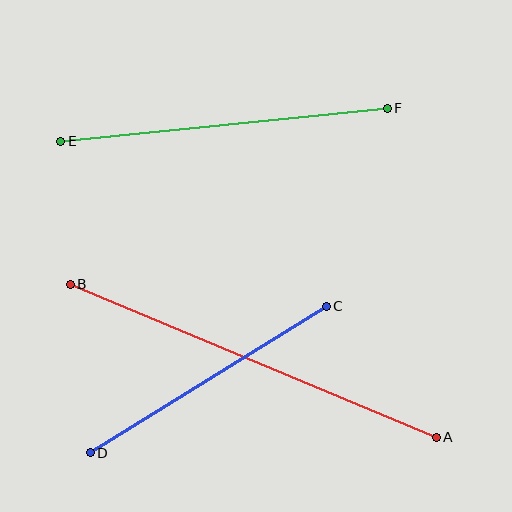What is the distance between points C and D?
The distance is approximately 278 pixels.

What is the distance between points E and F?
The distance is approximately 328 pixels.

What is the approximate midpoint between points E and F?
The midpoint is at approximately (224, 125) pixels.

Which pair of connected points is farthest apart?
Points A and B are farthest apart.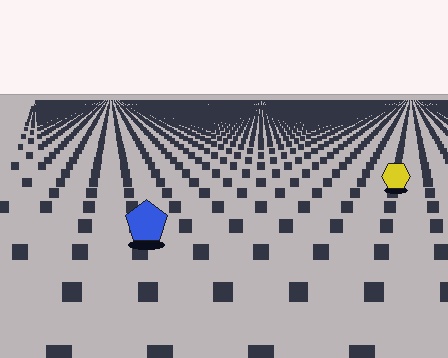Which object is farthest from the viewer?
The yellow hexagon is farthest from the viewer. It appears smaller and the ground texture around it is denser.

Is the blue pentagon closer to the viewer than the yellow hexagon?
Yes. The blue pentagon is closer — you can tell from the texture gradient: the ground texture is coarser near it.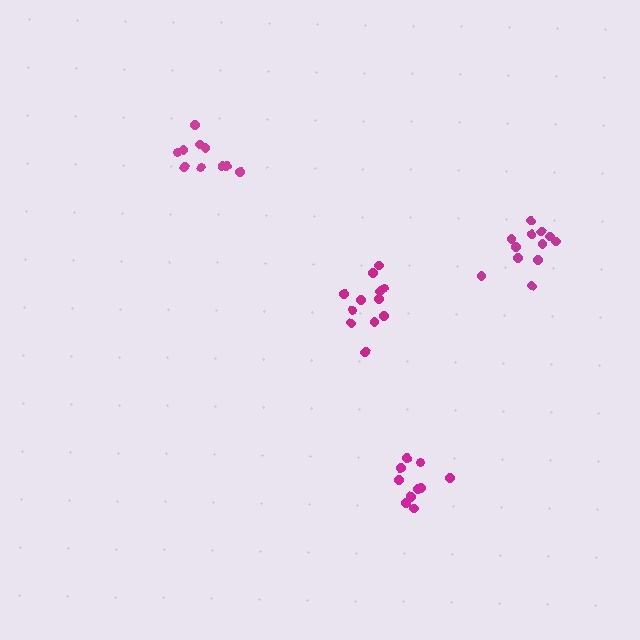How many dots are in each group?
Group 1: 10 dots, Group 2: 12 dots, Group 3: 12 dots, Group 4: 10 dots (44 total).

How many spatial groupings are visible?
There are 4 spatial groupings.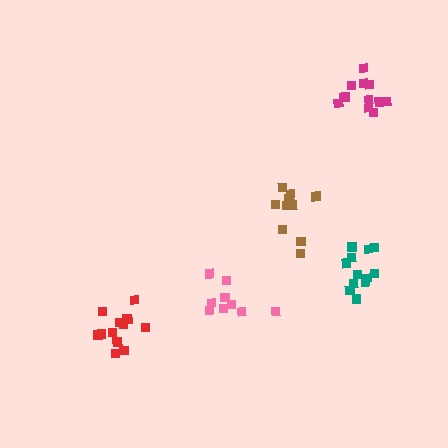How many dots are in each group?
Group 1: 12 dots, Group 2: 12 dots, Group 3: 9 dots, Group 4: 11 dots, Group 5: 12 dots (56 total).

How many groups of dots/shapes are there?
There are 5 groups.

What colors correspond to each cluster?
The clusters are colored: magenta, teal, pink, brown, red.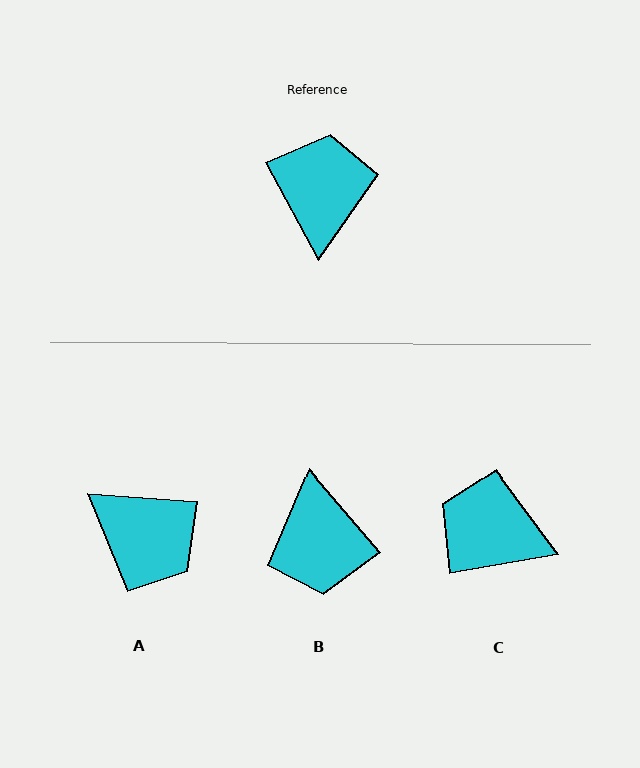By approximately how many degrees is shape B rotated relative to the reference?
Approximately 168 degrees clockwise.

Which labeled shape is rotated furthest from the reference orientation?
B, about 168 degrees away.